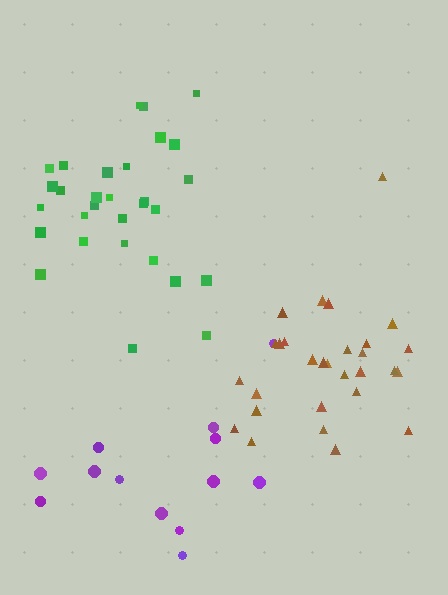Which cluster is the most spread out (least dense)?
Purple.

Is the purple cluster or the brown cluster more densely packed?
Brown.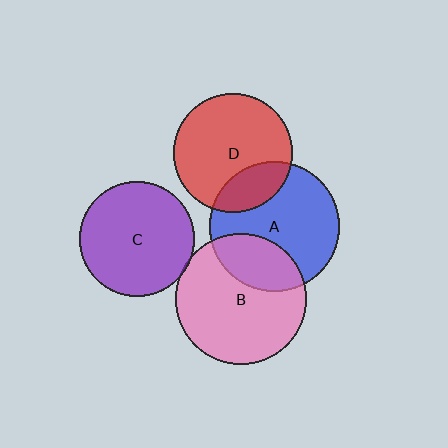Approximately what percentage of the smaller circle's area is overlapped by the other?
Approximately 25%.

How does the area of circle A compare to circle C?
Approximately 1.3 times.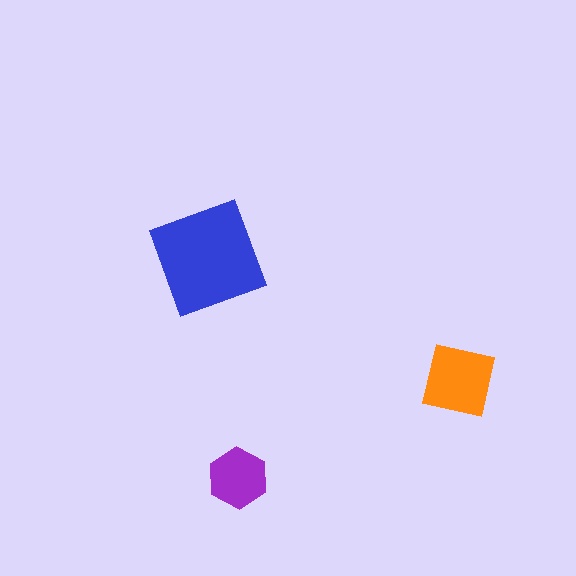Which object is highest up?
The blue diamond is topmost.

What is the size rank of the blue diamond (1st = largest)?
1st.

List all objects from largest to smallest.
The blue diamond, the orange square, the purple hexagon.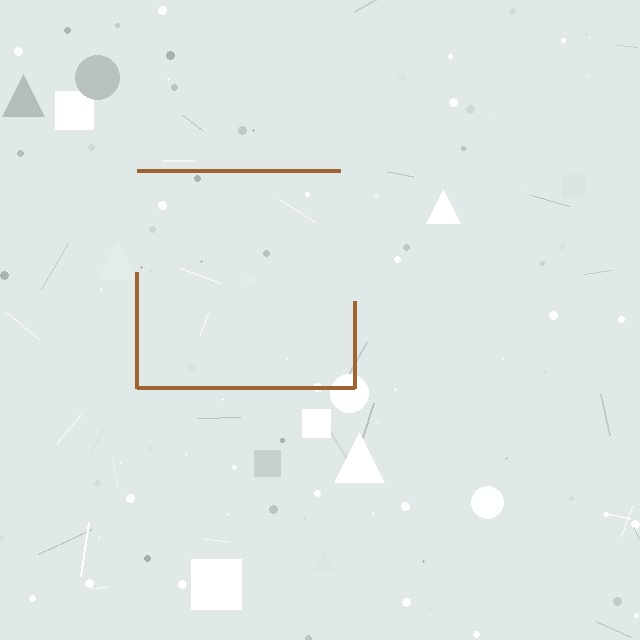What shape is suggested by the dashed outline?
The dashed outline suggests a square.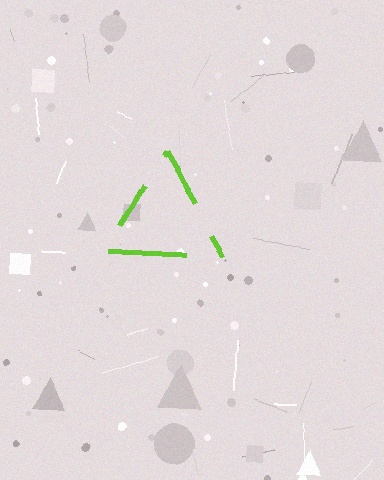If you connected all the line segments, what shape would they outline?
They would outline a triangle.